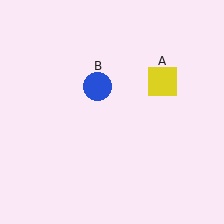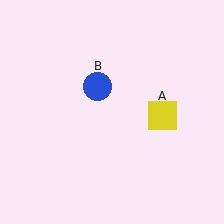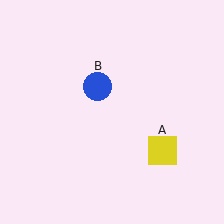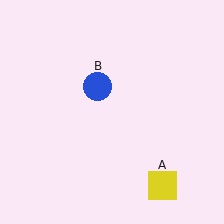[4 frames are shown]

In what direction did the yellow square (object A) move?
The yellow square (object A) moved down.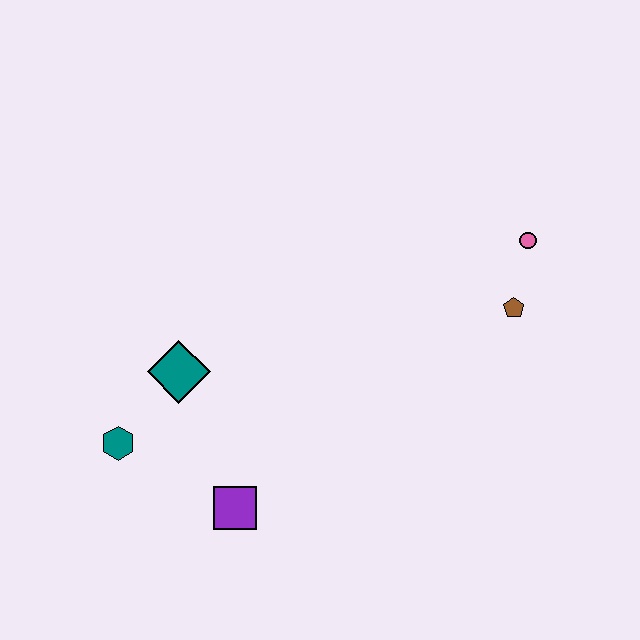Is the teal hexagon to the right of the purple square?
No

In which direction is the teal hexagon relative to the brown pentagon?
The teal hexagon is to the left of the brown pentagon.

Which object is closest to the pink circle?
The brown pentagon is closest to the pink circle.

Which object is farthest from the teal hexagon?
The pink circle is farthest from the teal hexagon.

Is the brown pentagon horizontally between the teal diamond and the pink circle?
Yes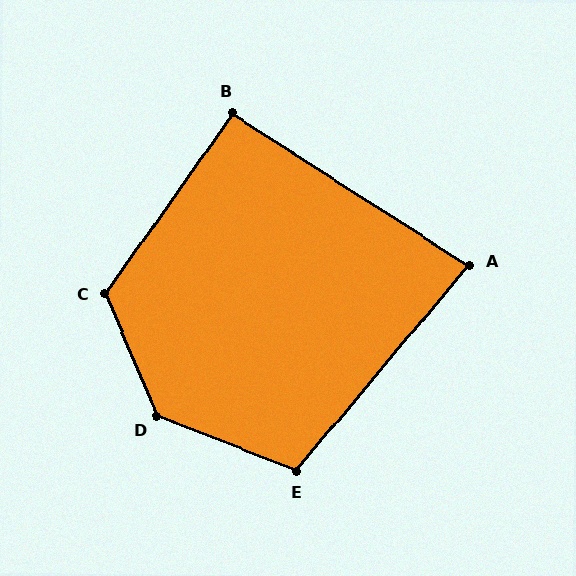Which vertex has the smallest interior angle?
A, at approximately 82 degrees.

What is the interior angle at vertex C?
Approximately 122 degrees (obtuse).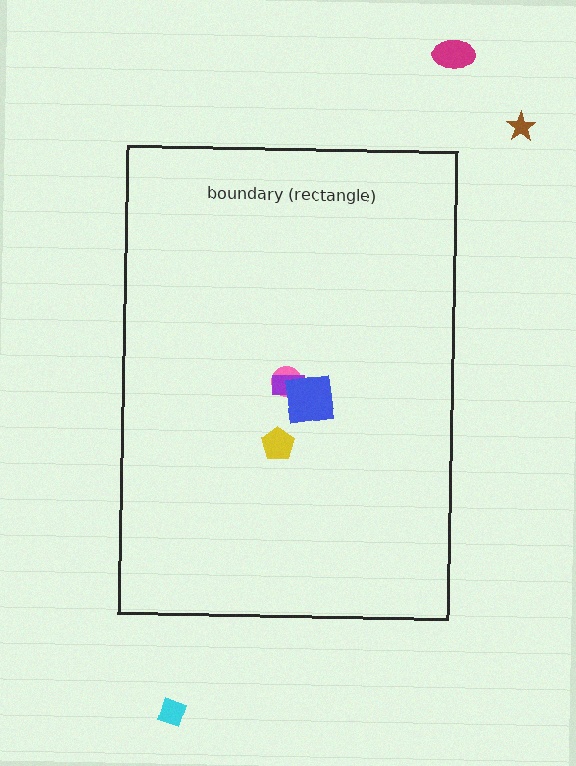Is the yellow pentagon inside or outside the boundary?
Inside.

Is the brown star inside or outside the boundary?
Outside.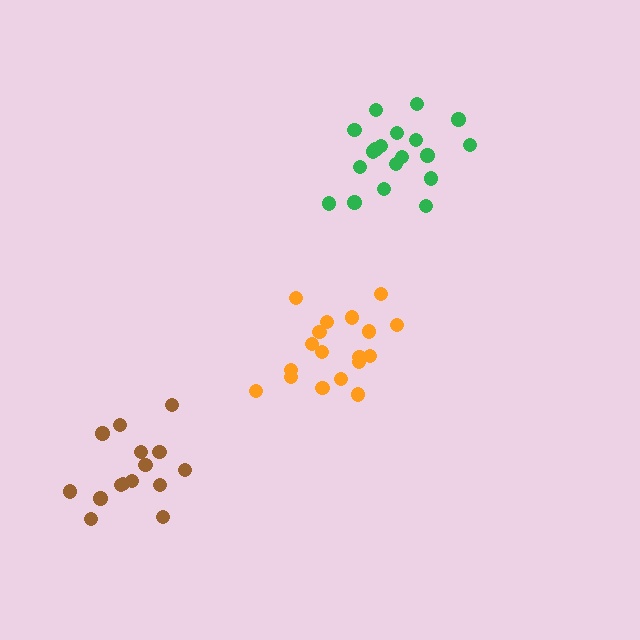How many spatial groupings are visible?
There are 3 spatial groupings.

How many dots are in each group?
Group 1: 15 dots, Group 2: 18 dots, Group 3: 19 dots (52 total).